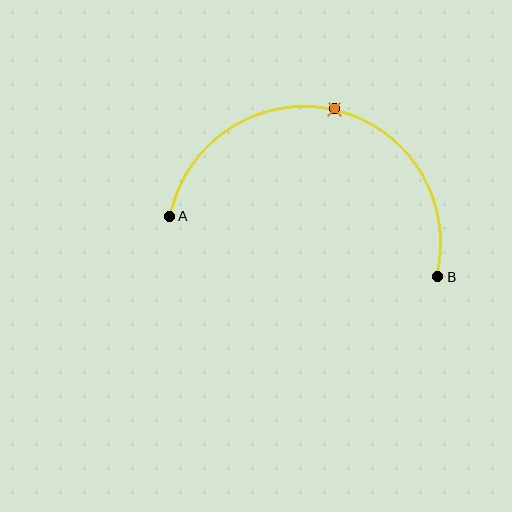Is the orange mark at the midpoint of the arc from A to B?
Yes. The orange mark lies on the arc at equal arc-length from both A and B — it is the arc midpoint.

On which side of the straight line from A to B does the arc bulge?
The arc bulges above the straight line connecting A and B.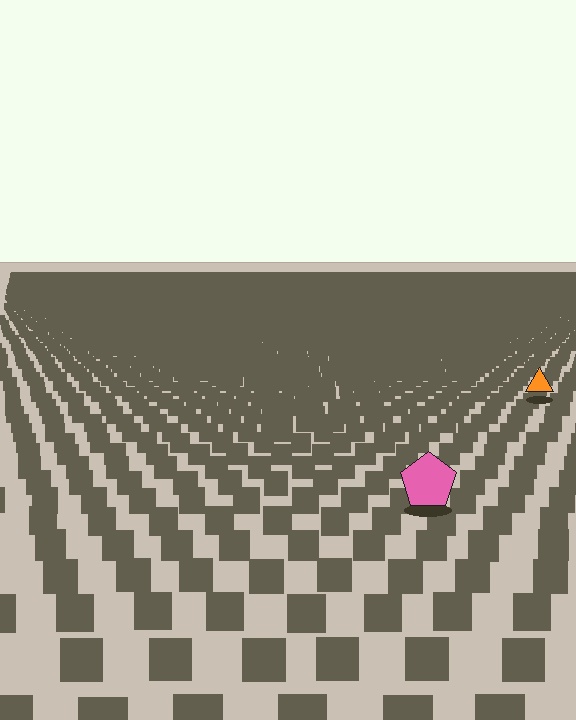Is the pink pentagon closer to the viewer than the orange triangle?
Yes. The pink pentagon is closer — you can tell from the texture gradient: the ground texture is coarser near it.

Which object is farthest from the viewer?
The orange triangle is farthest from the viewer. It appears smaller and the ground texture around it is denser.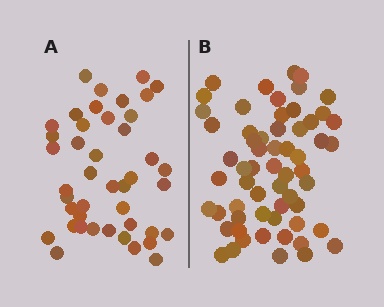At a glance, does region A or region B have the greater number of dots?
Region B (the right region) has more dots.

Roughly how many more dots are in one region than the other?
Region B has approximately 15 more dots than region A.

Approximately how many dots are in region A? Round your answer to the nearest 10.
About 40 dots. (The exact count is 43, which rounds to 40.)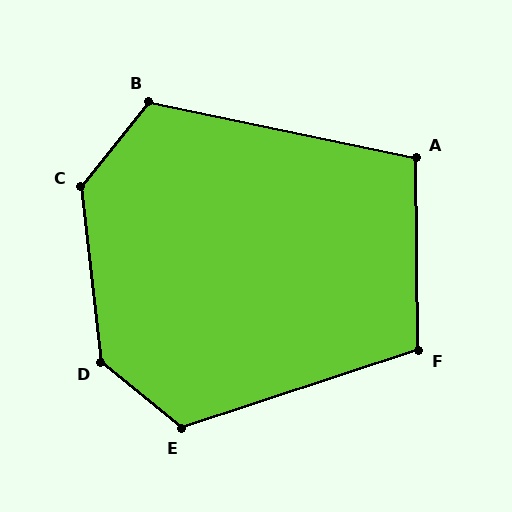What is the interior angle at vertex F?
Approximately 108 degrees (obtuse).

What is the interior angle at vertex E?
Approximately 122 degrees (obtuse).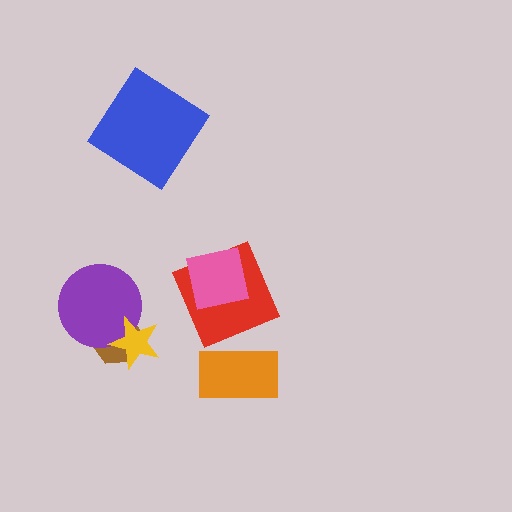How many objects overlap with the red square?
1 object overlaps with the red square.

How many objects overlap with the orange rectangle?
0 objects overlap with the orange rectangle.